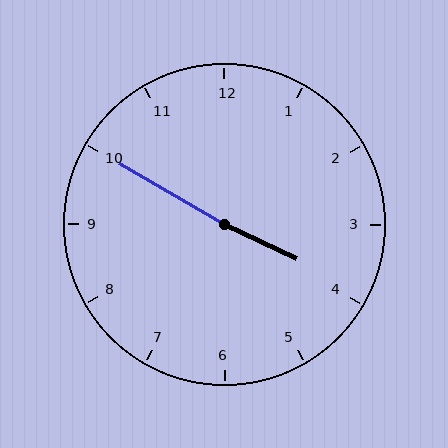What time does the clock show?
3:50.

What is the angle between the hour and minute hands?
Approximately 175 degrees.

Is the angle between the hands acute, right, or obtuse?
It is obtuse.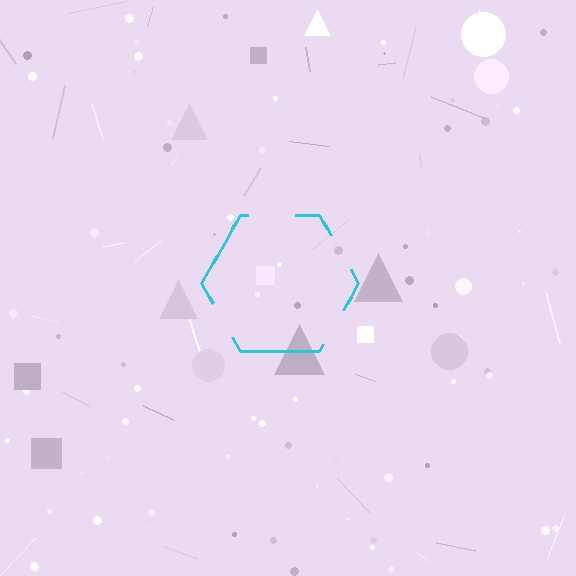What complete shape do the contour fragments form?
The contour fragments form a hexagon.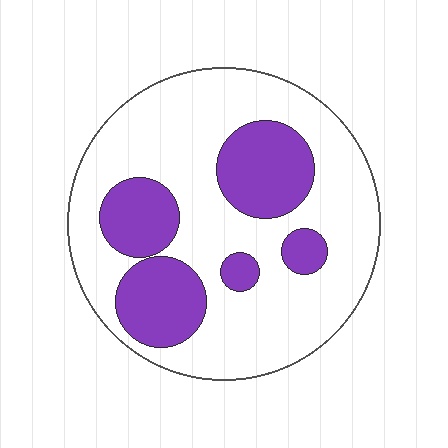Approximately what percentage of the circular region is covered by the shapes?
Approximately 30%.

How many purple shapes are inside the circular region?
5.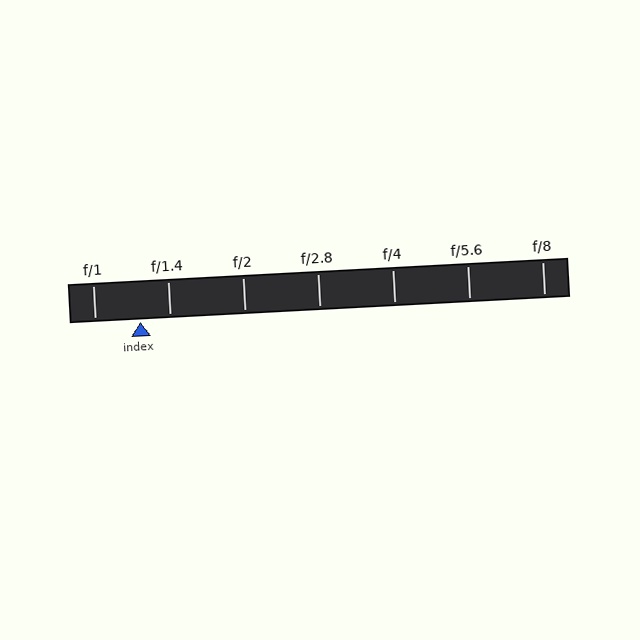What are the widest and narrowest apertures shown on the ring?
The widest aperture shown is f/1 and the narrowest is f/8.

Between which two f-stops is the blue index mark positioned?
The index mark is between f/1 and f/1.4.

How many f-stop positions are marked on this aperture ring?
There are 7 f-stop positions marked.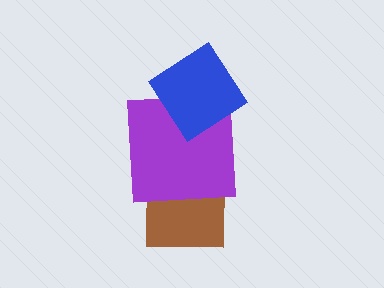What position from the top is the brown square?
The brown square is 3rd from the top.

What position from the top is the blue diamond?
The blue diamond is 1st from the top.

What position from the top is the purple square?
The purple square is 2nd from the top.